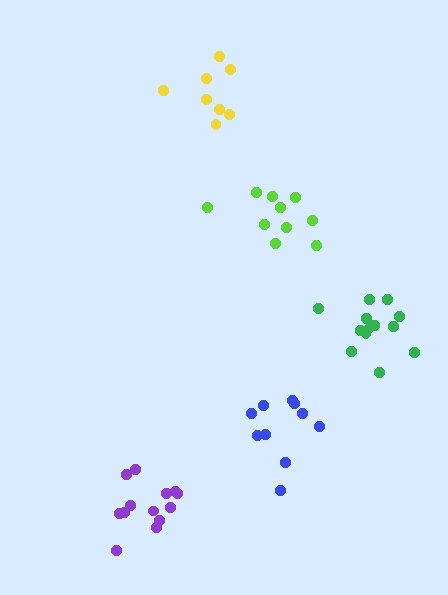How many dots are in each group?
Group 1: 13 dots, Group 2: 8 dots, Group 3: 10 dots, Group 4: 13 dots, Group 5: 10 dots (54 total).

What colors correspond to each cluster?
The clusters are colored: purple, yellow, blue, green, lime.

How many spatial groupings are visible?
There are 5 spatial groupings.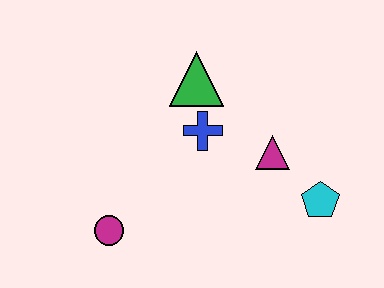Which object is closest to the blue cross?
The green triangle is closest to the blue cross.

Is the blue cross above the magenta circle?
Yes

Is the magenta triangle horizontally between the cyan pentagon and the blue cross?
Yes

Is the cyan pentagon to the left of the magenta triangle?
No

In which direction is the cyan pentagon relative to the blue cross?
The cyan pentagon is to the right of the blue cross.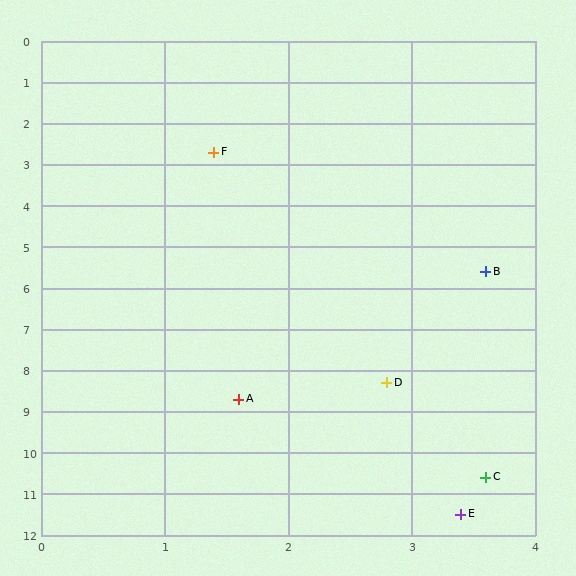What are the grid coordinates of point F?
Point F is at approximately (1.4, 2.7).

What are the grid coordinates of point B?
Point B is at approximately (3.6, 5.6).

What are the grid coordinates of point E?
Point E is at approximately (3.4, 11.5).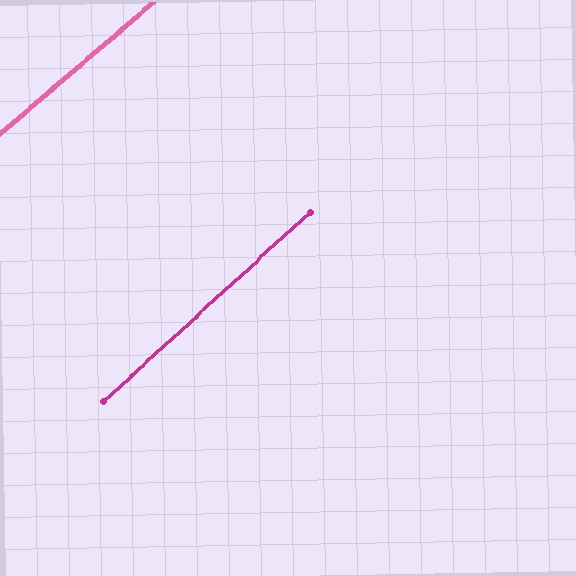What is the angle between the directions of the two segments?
Approximately 2 degrees.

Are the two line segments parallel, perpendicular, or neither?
Parallel — their directions differ by only 1.6°.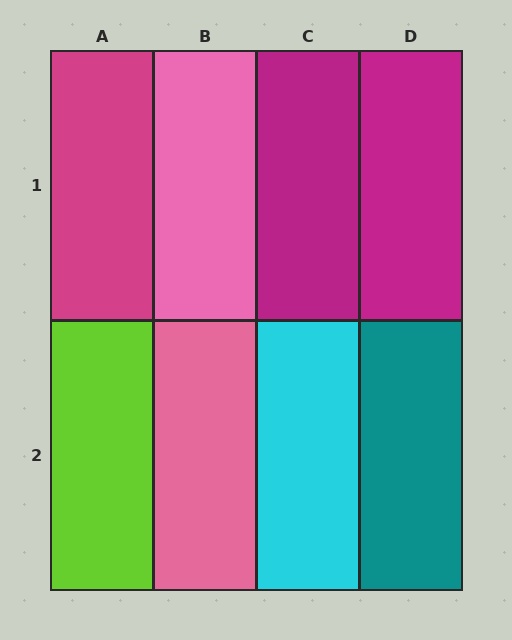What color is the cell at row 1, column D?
Magenta.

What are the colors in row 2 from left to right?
Lime, pink, cyan, teal.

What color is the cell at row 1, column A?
Magenta.